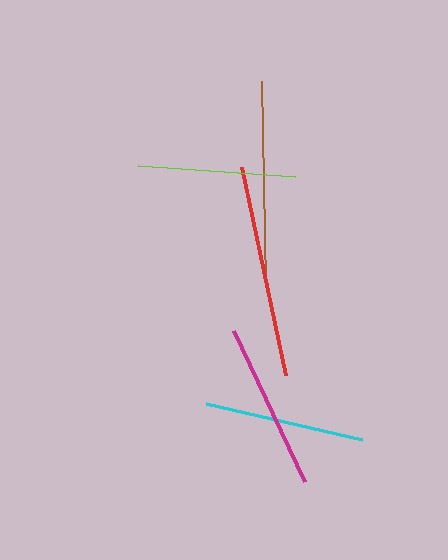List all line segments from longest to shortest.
From longest to shortest: red, brown, magenta, cyan, lime.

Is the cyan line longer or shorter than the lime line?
The cyan line is longer than the lime line.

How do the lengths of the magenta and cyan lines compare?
The magenta and cyan lines are approximately the same length.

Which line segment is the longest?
The red line is the longest at approximately 212 pixels.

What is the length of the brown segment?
The brown segment is approximately 204 pixels long.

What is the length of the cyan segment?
The cyan segment is approximately 160 pixels long.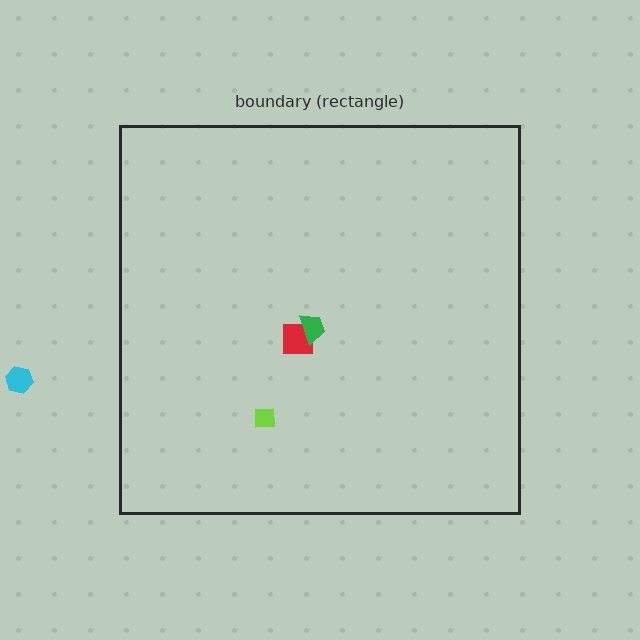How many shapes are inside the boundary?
3 inside, 1 outside.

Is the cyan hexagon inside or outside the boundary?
Outside.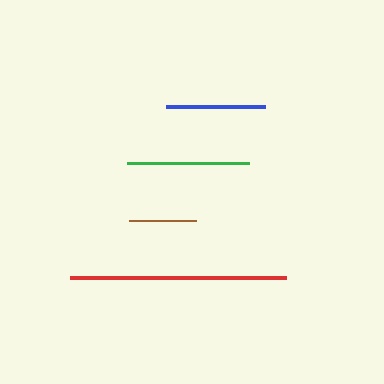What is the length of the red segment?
The red segment is approximately 216 pixels long.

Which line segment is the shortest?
The brown line is the shortest at approximately 67 pixels.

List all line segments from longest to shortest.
From longest to shortest: red, green, blue, brown.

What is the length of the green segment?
The green segment is approximately 122 pixels long.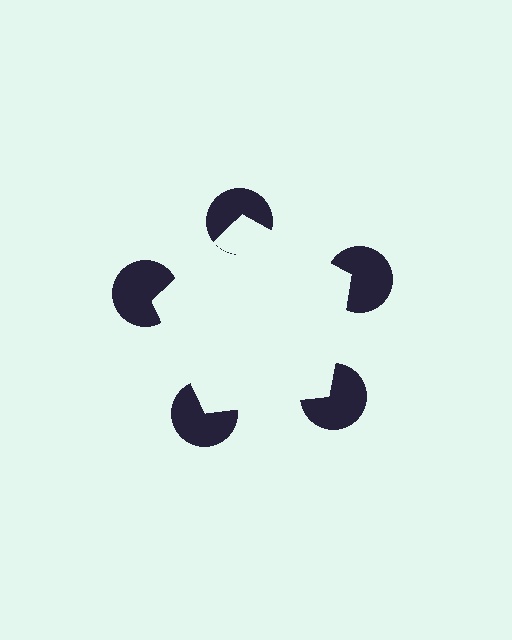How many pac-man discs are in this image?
There are 5 — one at each vertex of the illusory pentagon.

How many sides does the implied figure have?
5 sides.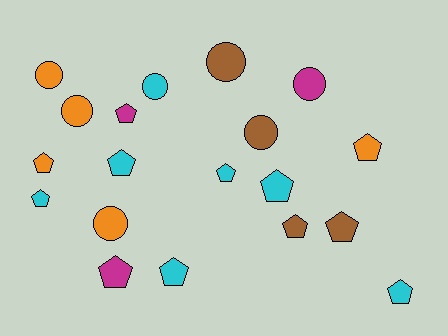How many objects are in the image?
There are 19 objects.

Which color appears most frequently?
Cyan, with 7 objects.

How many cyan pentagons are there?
There are 6 cyan pentagons.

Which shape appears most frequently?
Pentagon, with 12 objects.